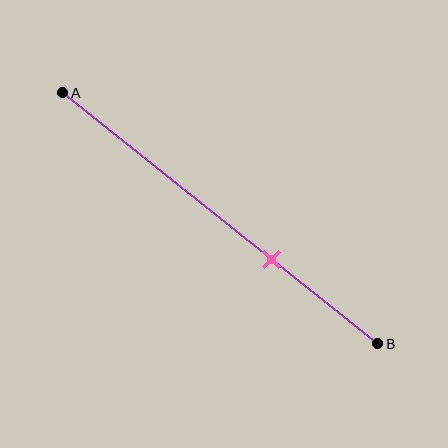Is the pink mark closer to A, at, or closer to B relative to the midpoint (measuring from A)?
The pink mark is closer to point B than the midpoint of segment AB.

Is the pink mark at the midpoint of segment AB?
No, the mark is at about 65% from A, not at the 50% midpoint.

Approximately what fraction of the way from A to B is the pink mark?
The pink mark is approximately 65% of the way from A to B.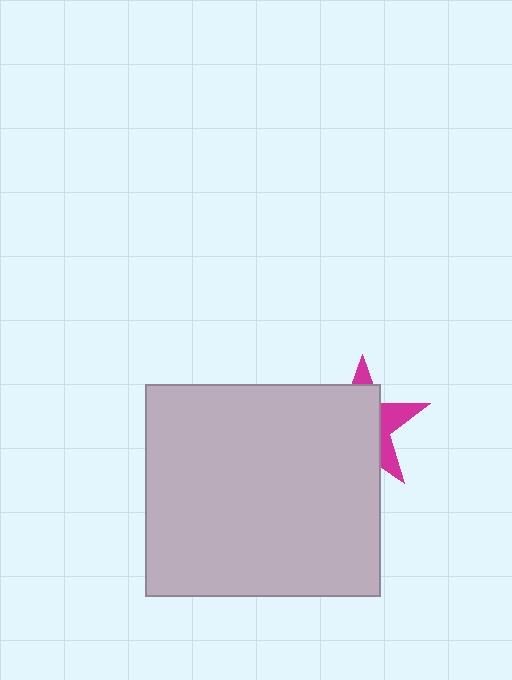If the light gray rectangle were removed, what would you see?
You would see the complete magenta star.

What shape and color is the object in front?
The object in front is a light gray rectangle.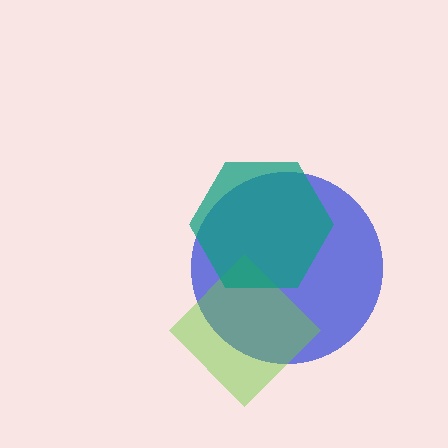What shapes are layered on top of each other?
The layered shapes are: a blue circle, a lime diamond, a teal hexagon.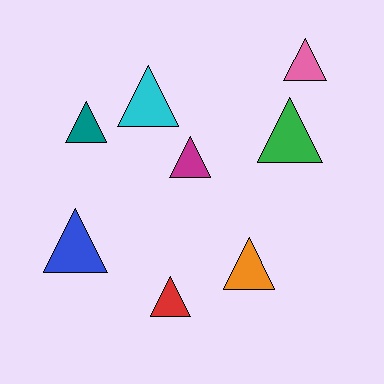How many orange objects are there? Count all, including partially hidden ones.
There is 1 orange object.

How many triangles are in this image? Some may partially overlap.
There are 8 triangles.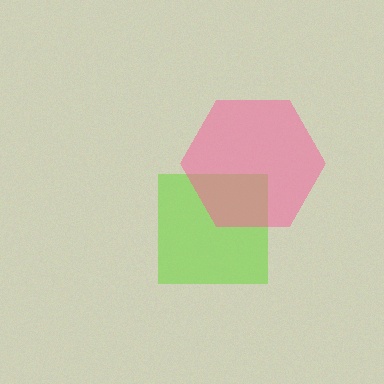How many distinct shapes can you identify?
There are 2 distinct shapes: a lime square, a pink hexagon.